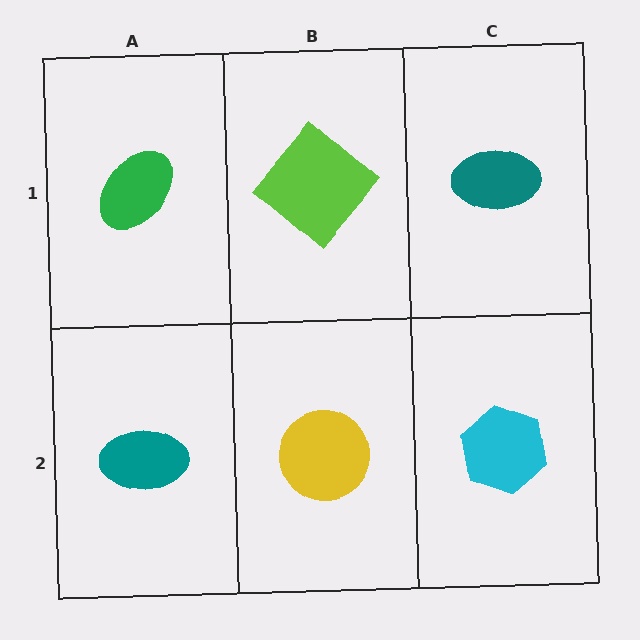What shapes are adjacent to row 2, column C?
A teal ellipse (row 1, column C), a yellow circle (row 2, column B).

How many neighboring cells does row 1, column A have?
2.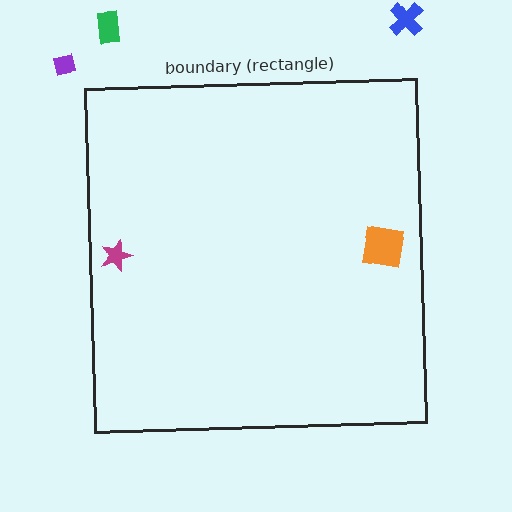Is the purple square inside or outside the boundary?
Outside.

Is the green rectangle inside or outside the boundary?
Outside.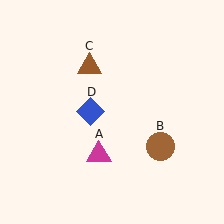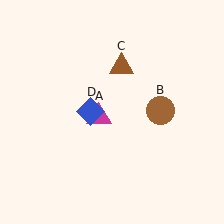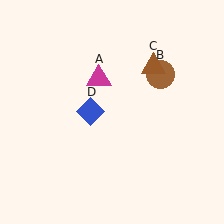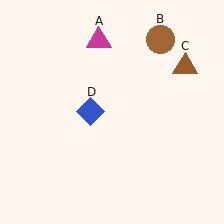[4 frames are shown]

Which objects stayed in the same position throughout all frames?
Blue diamond (object D) remained stationary.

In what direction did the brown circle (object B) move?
The brown circle (object B) moved up.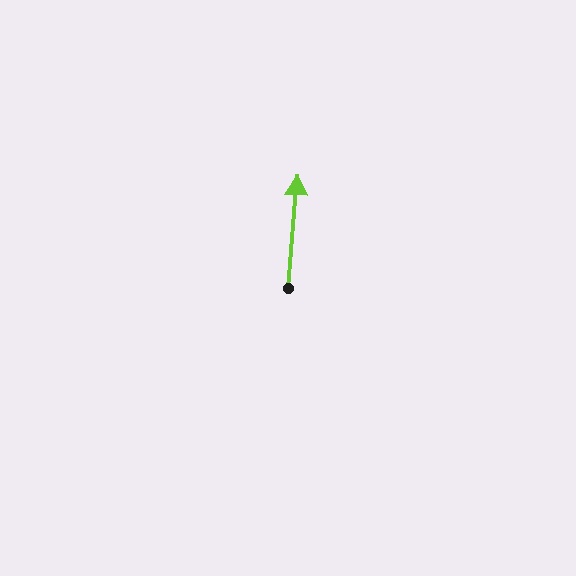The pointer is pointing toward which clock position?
Roughly 12 o'clock.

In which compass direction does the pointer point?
North.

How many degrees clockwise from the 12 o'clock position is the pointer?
Approximately 5 degrees.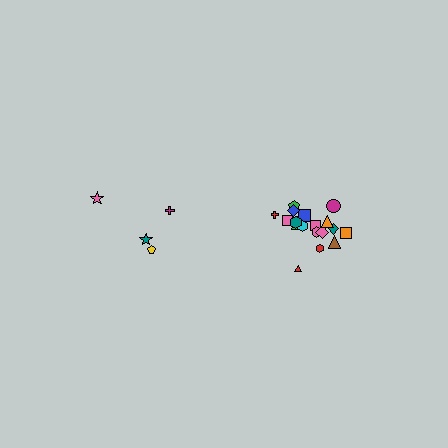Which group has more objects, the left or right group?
The right group.